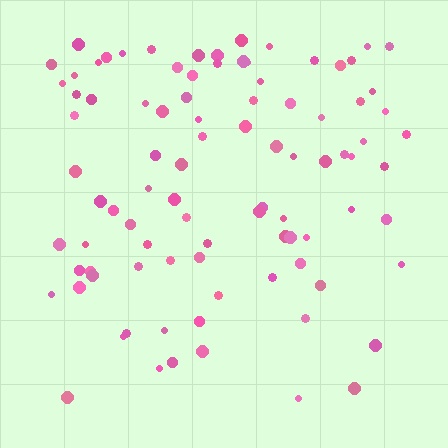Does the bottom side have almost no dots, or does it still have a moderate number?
Still a moderate number, just noticeably fewer than the top.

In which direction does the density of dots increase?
From bottom to top, with the top side densest.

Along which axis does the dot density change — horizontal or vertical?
Vertical.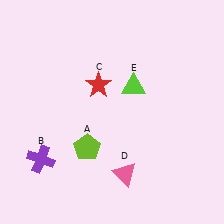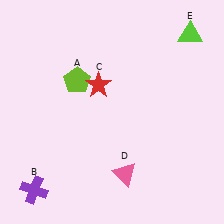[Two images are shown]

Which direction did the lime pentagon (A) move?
The lime pentagon (A) moved up.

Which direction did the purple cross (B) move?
The purple cross (B) moved down.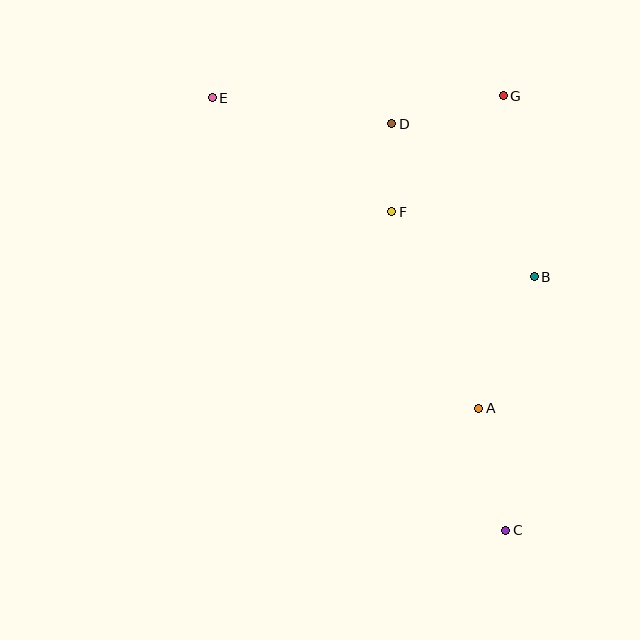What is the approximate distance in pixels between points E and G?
The distance between E and G is approximately 291 pixels.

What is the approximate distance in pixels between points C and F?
The distance between C and F is approximately 338 pixels.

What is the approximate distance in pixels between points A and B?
The distance between A and B is approximately 143 pixels.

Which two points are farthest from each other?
Points C and E are farthest from each other.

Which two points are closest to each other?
Points D and F are closest to each other.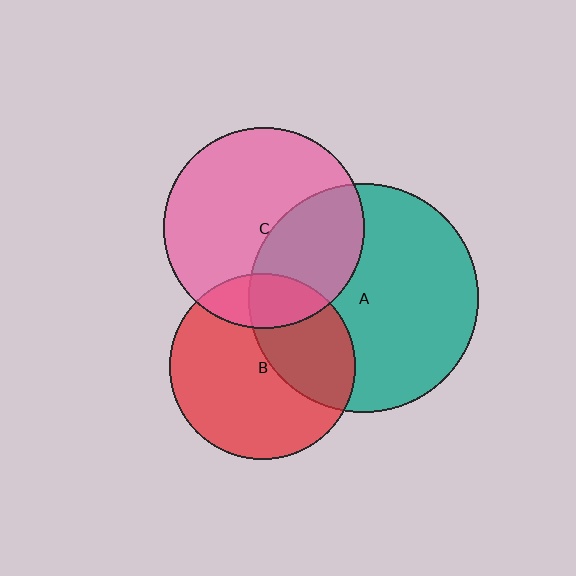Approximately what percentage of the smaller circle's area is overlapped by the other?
Approximately 35%.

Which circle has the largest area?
Circle A (teal).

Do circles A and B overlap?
Yes.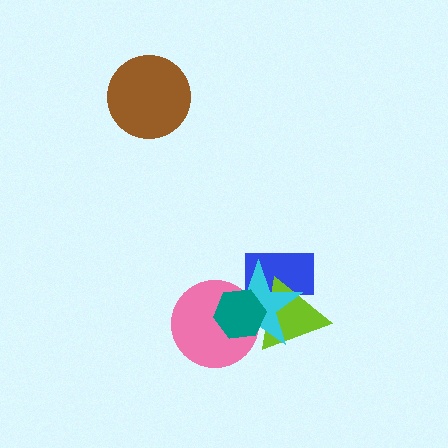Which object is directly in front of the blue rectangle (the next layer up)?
The lime triangle is directly in front of the blue rectangle.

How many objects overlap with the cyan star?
4 objects overlap with the cyan star.